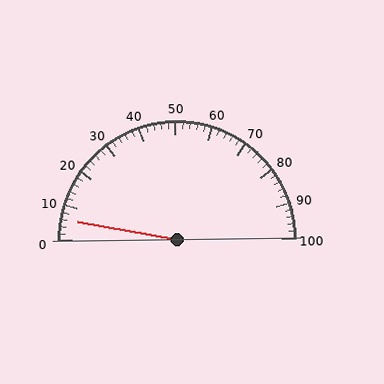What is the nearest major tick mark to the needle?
The nearest major tick mark is 10.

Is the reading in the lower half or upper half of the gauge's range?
The reading is in the lower half of the range (0 to 100).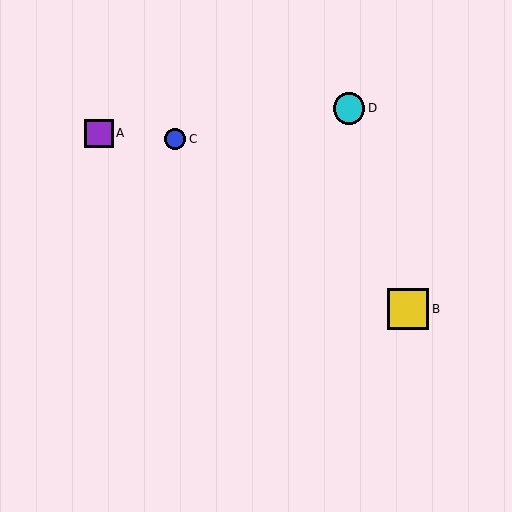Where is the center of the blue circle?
The center of the blue circle is at (175, 139).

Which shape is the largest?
The yellow square (labeled B) is the largest.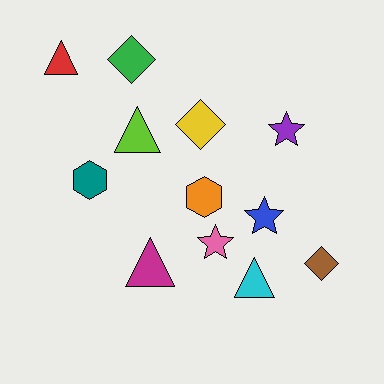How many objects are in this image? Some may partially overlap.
There are 12 objects.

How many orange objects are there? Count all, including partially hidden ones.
There is 1 orange object.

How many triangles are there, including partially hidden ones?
There are 4 triangles.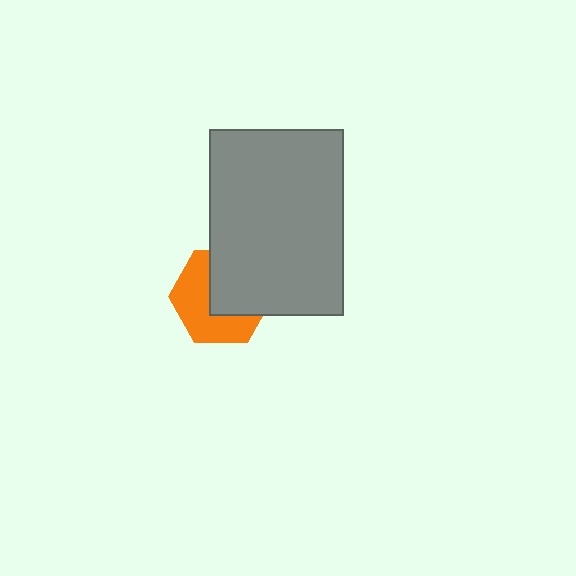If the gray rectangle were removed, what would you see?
You would see the complete orange hexagon.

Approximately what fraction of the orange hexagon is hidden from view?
Roughly 47% of the orange hexagon is hidden behind the gray rectangle.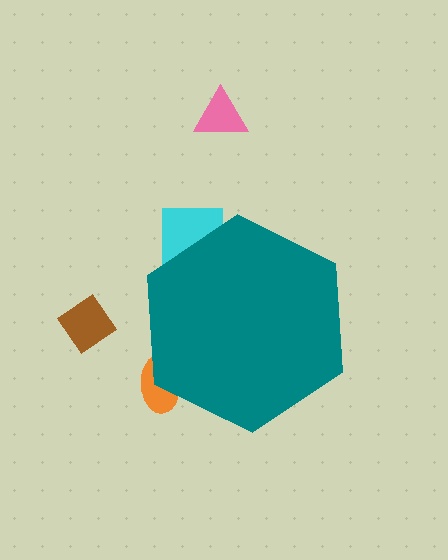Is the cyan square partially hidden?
Yes, the cyan square is partially hidden behind the teal hexagon.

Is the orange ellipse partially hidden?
Yes, the orange ellipse is partially hidden behind the teal hexagon.